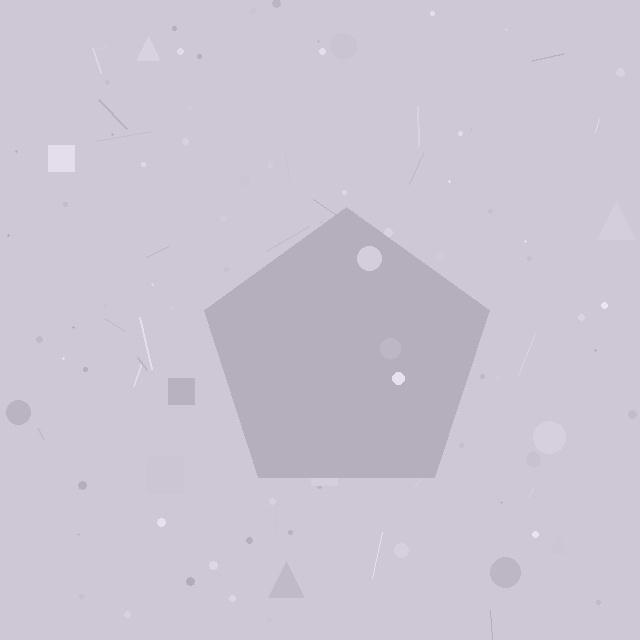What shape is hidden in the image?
A pentagon is hidden in the image.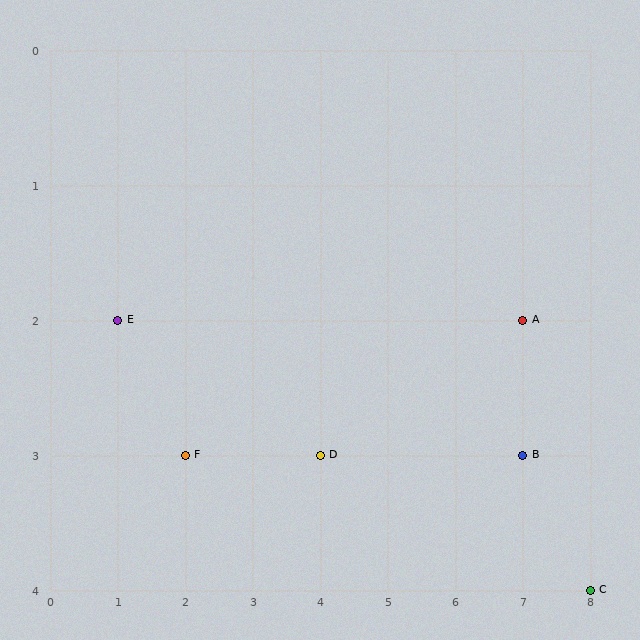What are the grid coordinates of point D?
Point D is at grid coordinates (4, 3).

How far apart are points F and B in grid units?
Points F and B are 5 columns apart.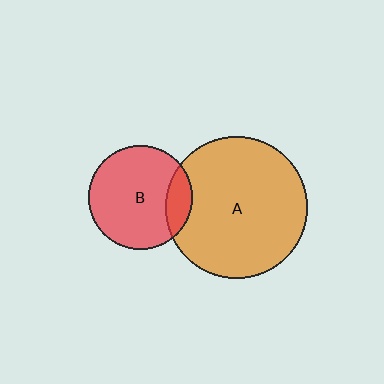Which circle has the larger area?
Circle A (orange).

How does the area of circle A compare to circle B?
Approximately 1.9 times.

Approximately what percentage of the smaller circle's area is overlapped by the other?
Approximately 15%.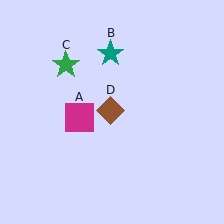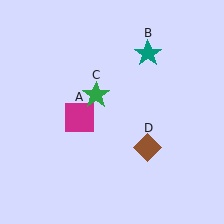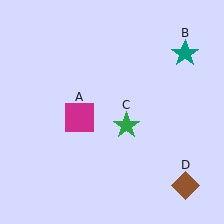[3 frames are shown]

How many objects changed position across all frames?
3 objects changed position: teal star (object B), green star (object C), brown diamond (object D).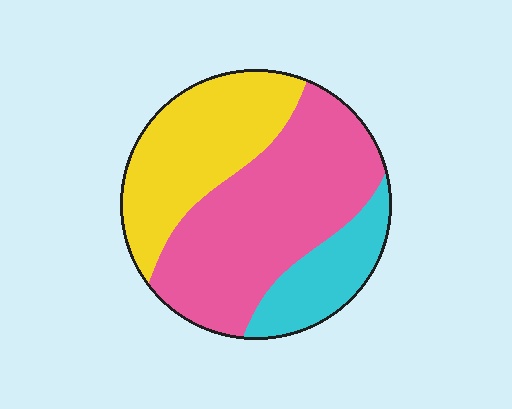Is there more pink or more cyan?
Pink.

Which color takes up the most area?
Pink, at roughly 50%.